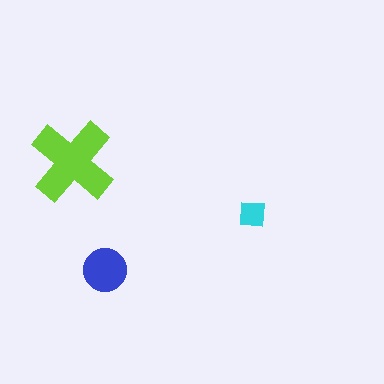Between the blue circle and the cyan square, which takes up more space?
The blue circle.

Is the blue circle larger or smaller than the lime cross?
Smaller.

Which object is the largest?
The lime cross.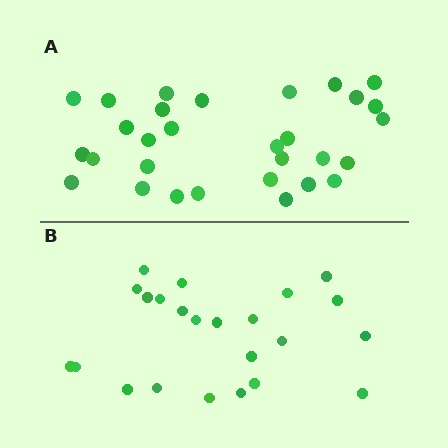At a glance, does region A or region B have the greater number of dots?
Region A (the top region) has more dots.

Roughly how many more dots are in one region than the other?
Region A has roughly 8 or so more dots than region B.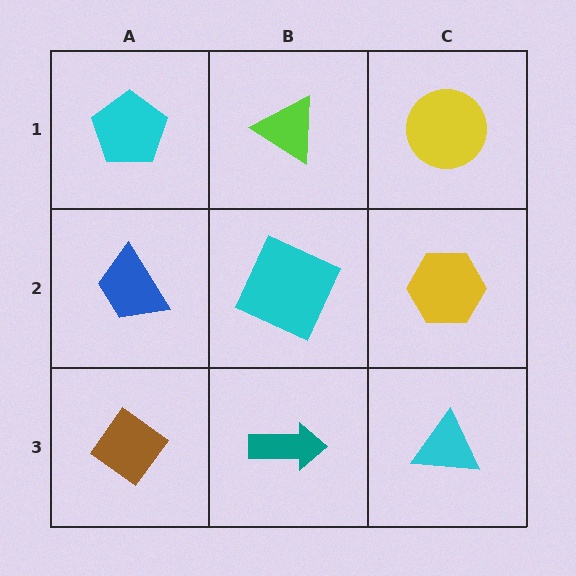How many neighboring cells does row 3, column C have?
2.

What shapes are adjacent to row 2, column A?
A cyan pentagon (row 1, column A), a brown diamond (row 3, column A), a cyan square (row 2, column B).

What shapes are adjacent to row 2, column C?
A yellow circle (row 1, column C), a cyan triangle (row 3, column C), a cyan square (row 2, column B).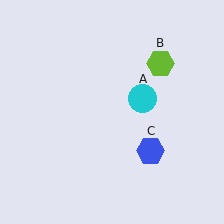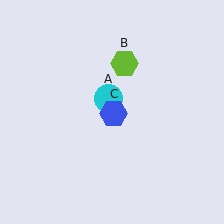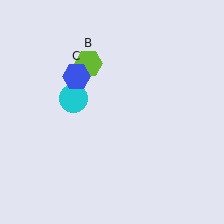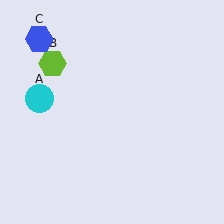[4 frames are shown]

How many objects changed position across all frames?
3 objects changed position: cyan circle (object A), lime hexagon (object B), blue hexagon (object C).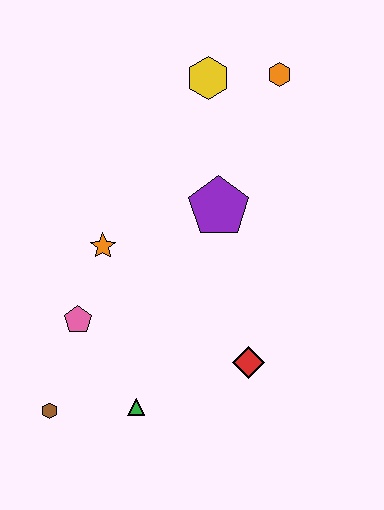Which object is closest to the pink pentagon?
The orange star is closest to the pink pentagon.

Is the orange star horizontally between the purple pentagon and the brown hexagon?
Yes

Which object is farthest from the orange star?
The orange hexagon is farthest from the orange star.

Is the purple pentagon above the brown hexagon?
Yes